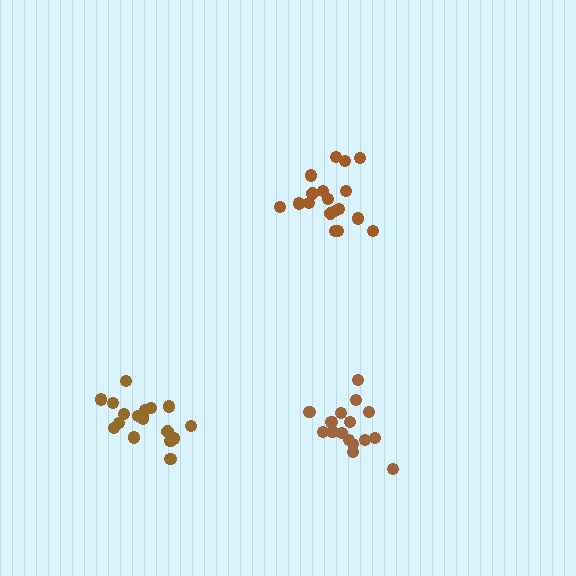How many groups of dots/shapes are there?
There are 3 groups.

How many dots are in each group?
Group 1: 16 dots, Group 2: 18 dots, Group 3: 18 dots (52 total).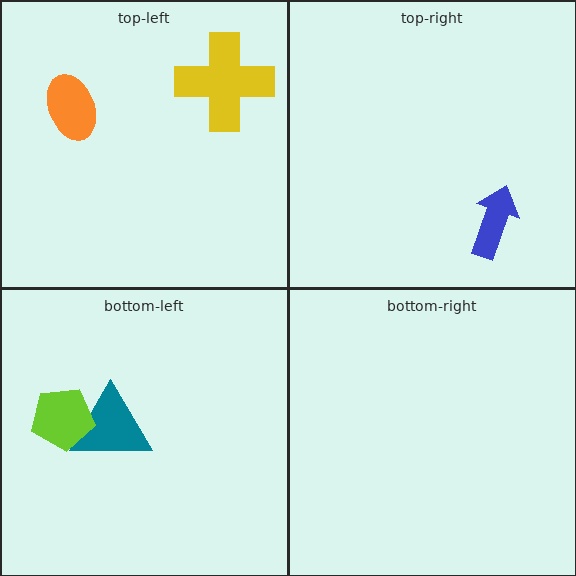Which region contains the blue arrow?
The top-right region.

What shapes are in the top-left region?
The orange ellipse, the yellow cross.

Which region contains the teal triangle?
The bottom-left region.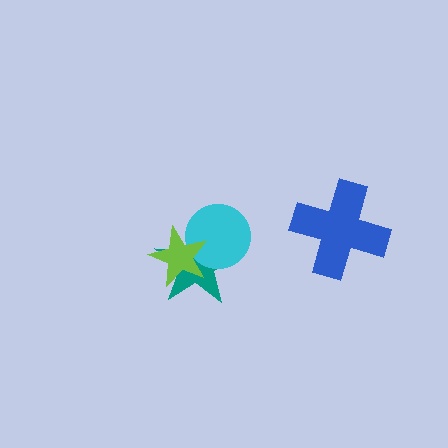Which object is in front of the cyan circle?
The lime star is in front of the cyan circle.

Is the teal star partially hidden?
Yes, it is partially covered by another shape.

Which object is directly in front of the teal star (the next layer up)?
The cyan circle is directly in front of the teal star.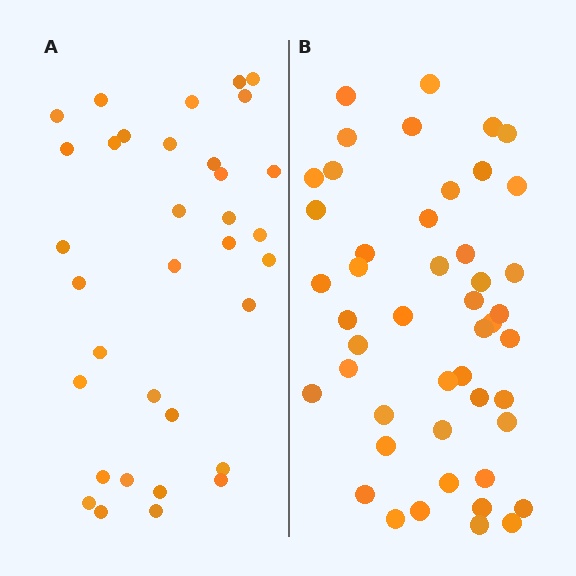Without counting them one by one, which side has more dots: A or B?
Region B (the right region) has more dots.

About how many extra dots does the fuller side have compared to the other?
Region B has approximately 15 more dots than region A.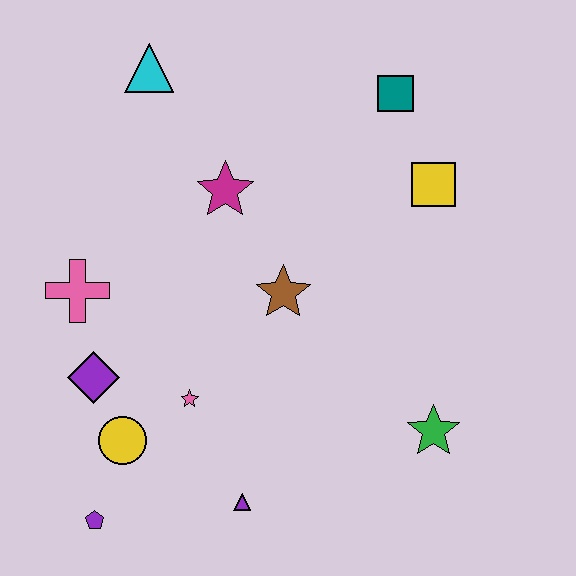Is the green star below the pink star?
Yes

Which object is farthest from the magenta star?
The purple pentagon is farthest from the magenta star.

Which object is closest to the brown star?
The magenta star is closest to the brown star.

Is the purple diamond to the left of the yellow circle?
Yes